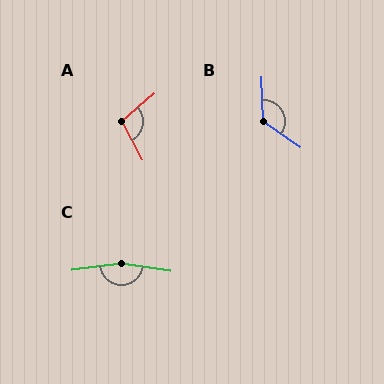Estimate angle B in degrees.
Approximately 126 degrees.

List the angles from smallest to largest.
A (102°), B (126°), C (164°).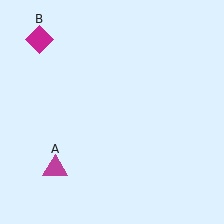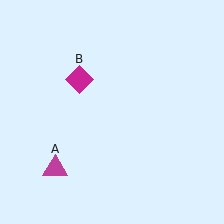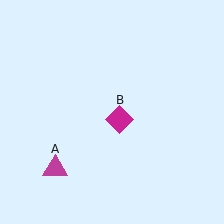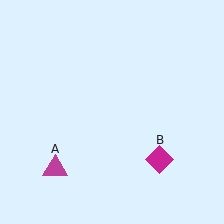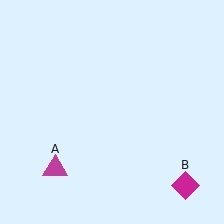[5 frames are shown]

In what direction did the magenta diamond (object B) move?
The magenta diamond (object B) moved down and to the right.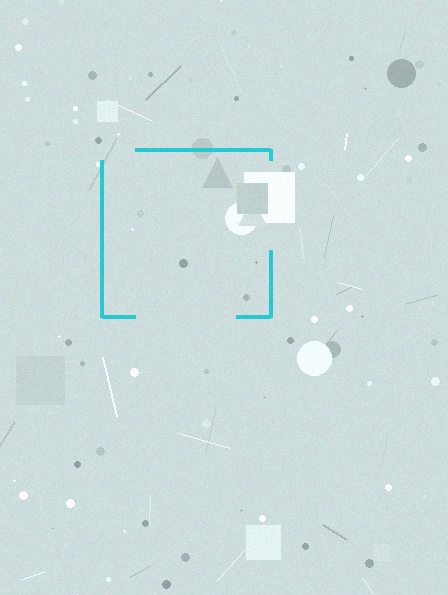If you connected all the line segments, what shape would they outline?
They would outline a square.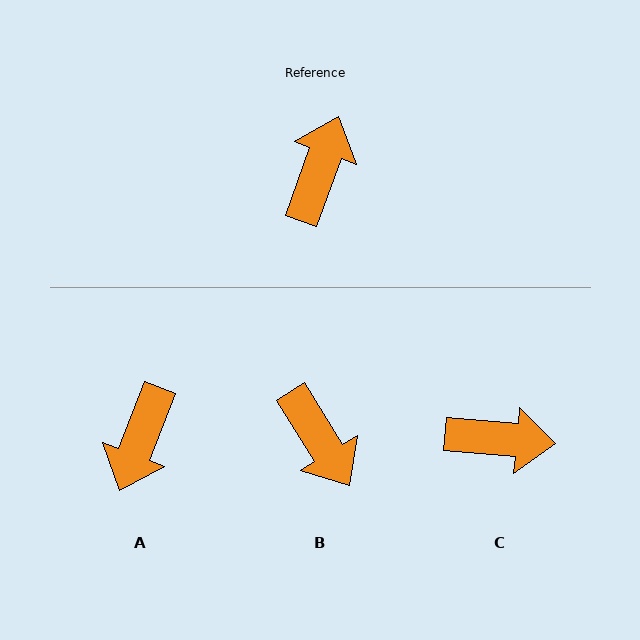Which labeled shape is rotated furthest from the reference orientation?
A, about 178 degrees away.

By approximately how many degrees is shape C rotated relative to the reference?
Approximately 75 degrees clockwise.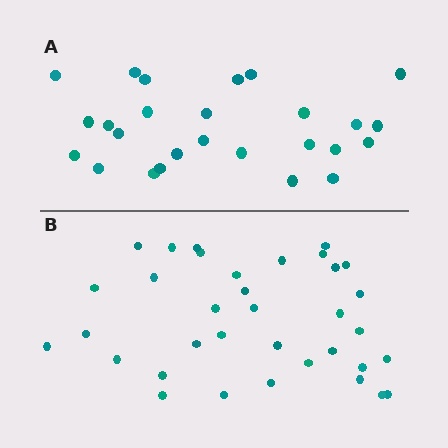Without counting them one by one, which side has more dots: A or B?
Region B (the bottom region) has more dots.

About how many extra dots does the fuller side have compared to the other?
Region B has roughly 8 or so more dots than region A.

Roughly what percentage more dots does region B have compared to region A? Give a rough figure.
About 35% more.